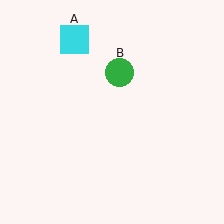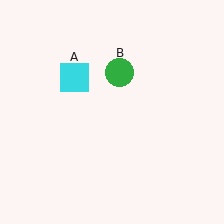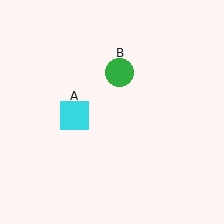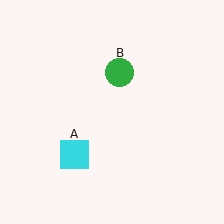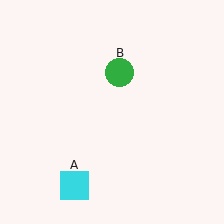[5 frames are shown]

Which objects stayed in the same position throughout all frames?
Green circle (object B) remained stationary.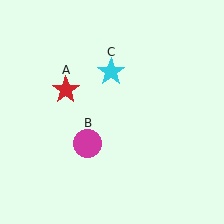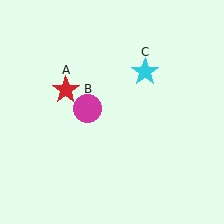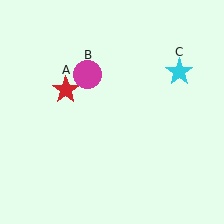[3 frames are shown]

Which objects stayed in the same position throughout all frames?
Red star (object A) remained stationary.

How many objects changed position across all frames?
2 objects changed position: magenta circle (object B), cyan star (object C).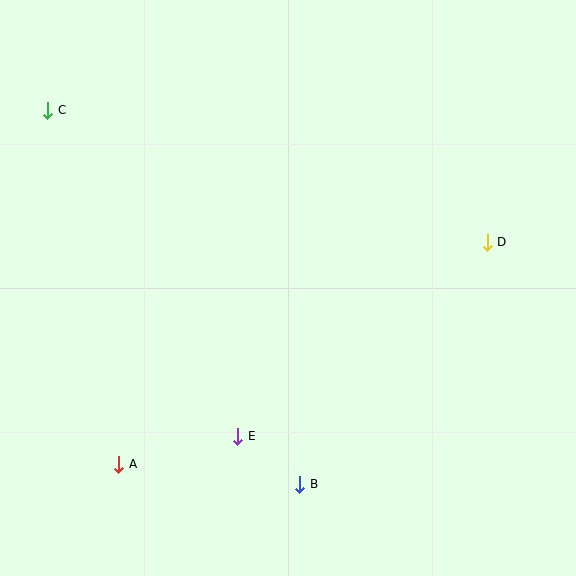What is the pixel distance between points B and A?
The distance between B and A is 182 pixels.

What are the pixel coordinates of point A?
Point A is at (119, 464).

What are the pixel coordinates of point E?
Point E is at (238, 436).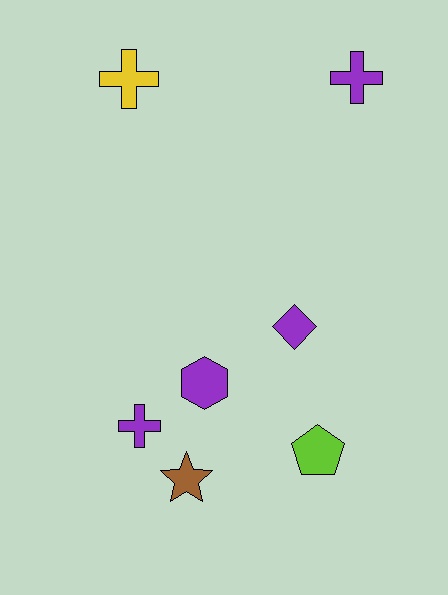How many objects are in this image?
There are 7 objects.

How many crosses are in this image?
There are 3 crosses.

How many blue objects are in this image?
There are no blue objects.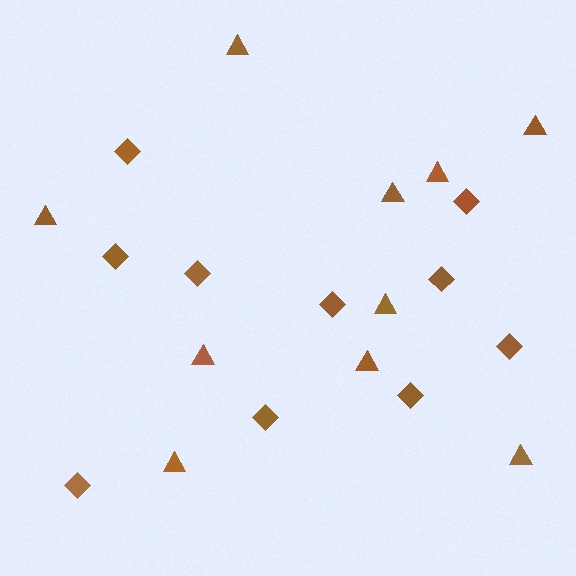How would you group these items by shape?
There are 2 groups: one group of triangles (10) and one group of diamonds (10).